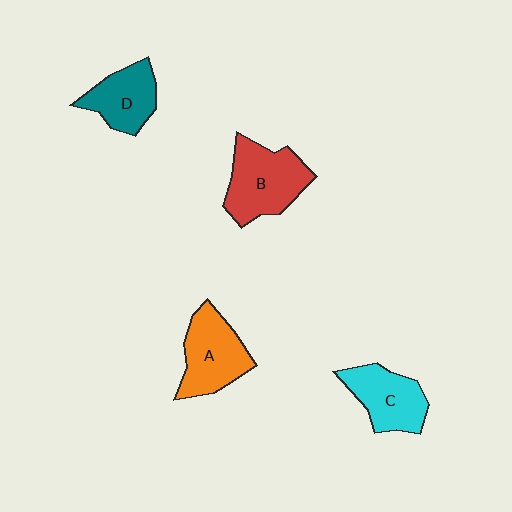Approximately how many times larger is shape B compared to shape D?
Approximately 1.4 times.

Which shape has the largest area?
Shape B (red).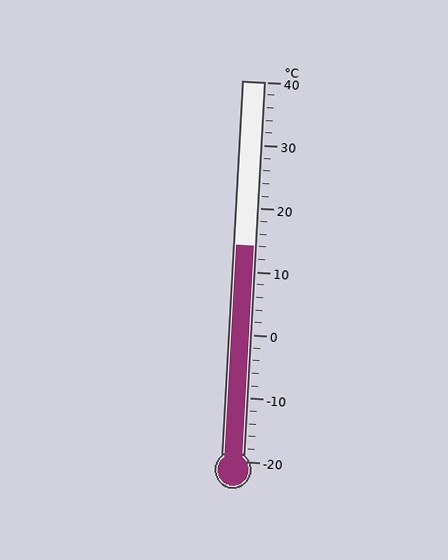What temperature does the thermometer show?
The thermometer shows approximately 14°C.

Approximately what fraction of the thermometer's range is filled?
The thermometer is filled to approximately 55% of its range.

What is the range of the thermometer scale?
The thermometer scale ranges from -20°C to 40°C.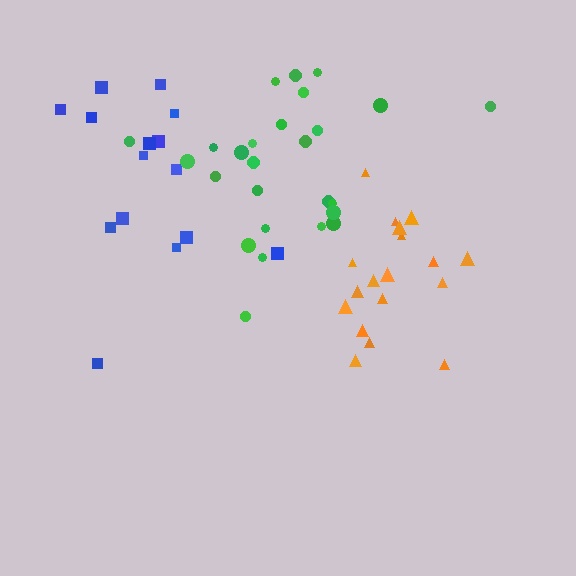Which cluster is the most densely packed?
Orange.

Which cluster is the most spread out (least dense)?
Blue.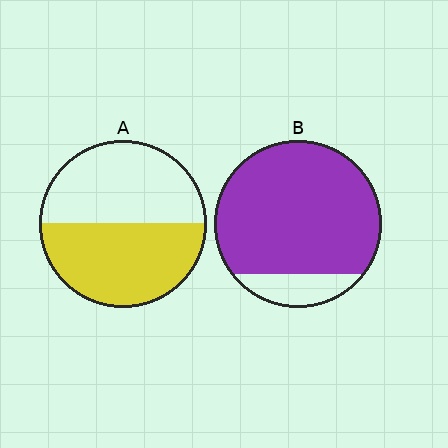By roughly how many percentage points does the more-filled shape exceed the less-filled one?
By roughly 35 percentage points (B over A).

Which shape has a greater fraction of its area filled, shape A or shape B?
Shape B.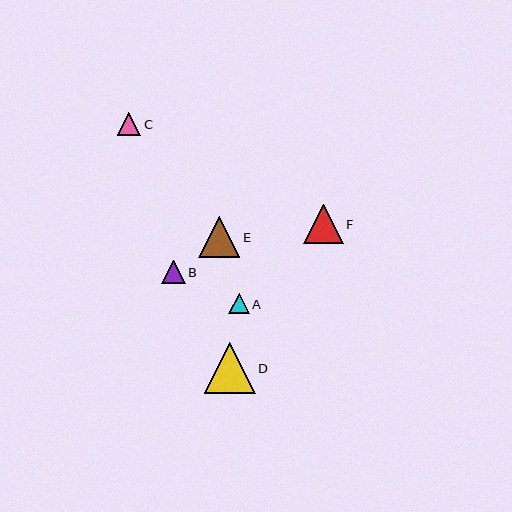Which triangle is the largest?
Triangle D is the largest with a size of approximately 51 pixels.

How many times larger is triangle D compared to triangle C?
Triangle D is approximately 2.2 times the size of triangle C.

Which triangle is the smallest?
Triangle A is the smallest with a size of approximately 20 pixels.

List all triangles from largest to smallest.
From largest to smallest: D, E, F, C, B, A.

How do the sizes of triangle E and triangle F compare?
Triangle E and triangle F are approximately the same size.